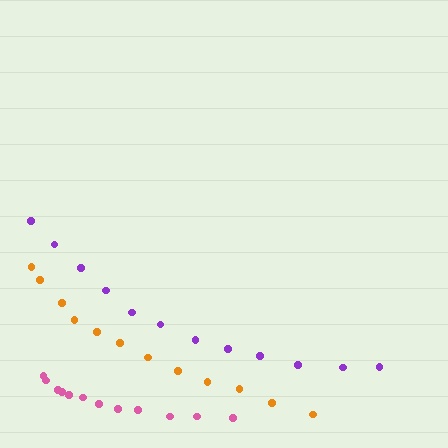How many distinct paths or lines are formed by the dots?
There are 3 distinct paths.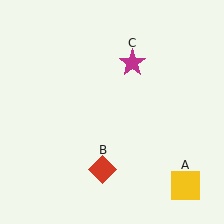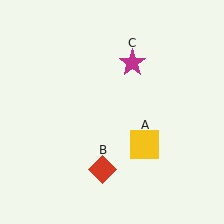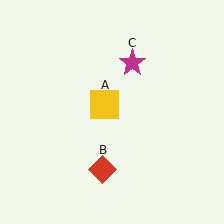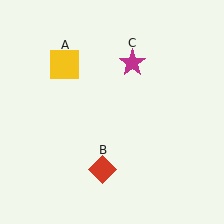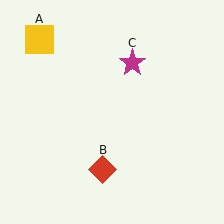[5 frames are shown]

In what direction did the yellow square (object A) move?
The yellow square (object A) moved up and to the left.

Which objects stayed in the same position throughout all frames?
Red diamond (object B) and magenta star (object C) remained stationary.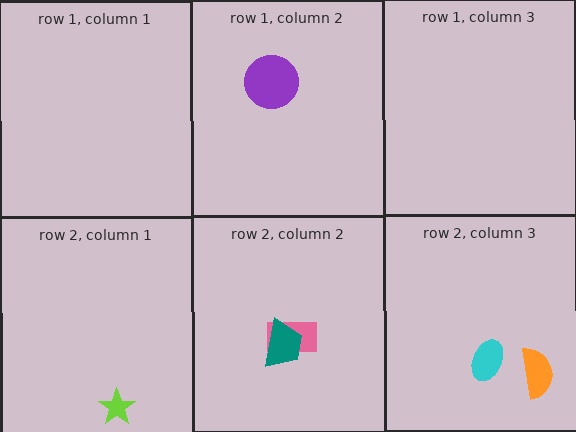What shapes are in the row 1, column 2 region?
The purple circle.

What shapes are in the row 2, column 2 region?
The pink rectangle, the teal trapezoid.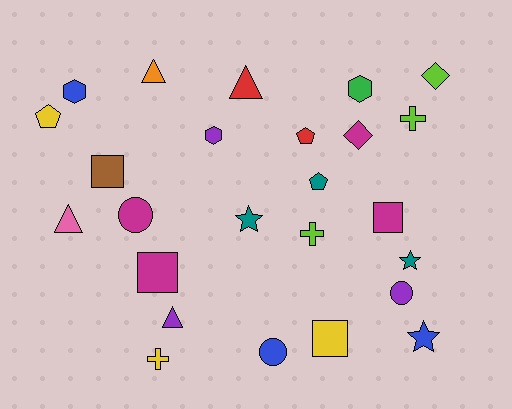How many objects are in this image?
There are 25 objects.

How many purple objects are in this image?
There are 3 purple objects.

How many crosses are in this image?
There are 3 crosses.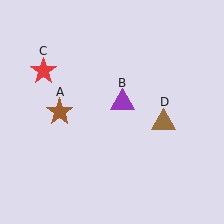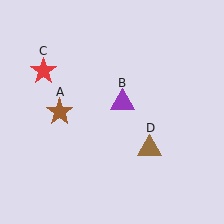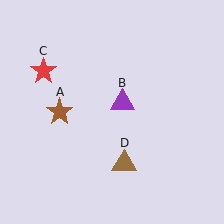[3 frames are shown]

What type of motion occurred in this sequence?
The brown triangle (object D) rotated clockwise around the center of the scene.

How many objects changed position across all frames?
1 object changed position: brown triangle (object D).